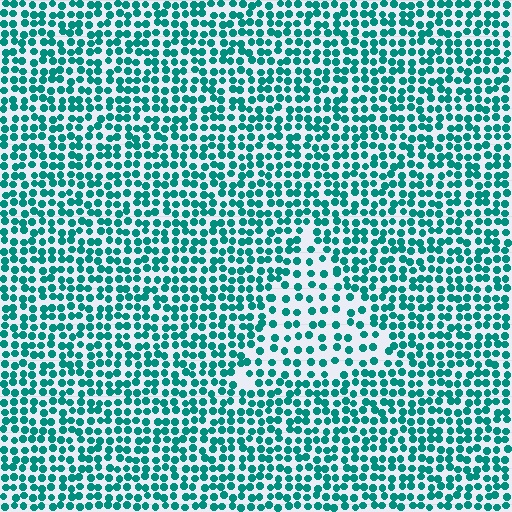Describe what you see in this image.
The image contains small teal elements arranged at two different densities. A triangle-shaped region is visible where the elements are less densely packed than the surrounding area.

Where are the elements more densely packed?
The elements are more densely packed outside the triangle boundary.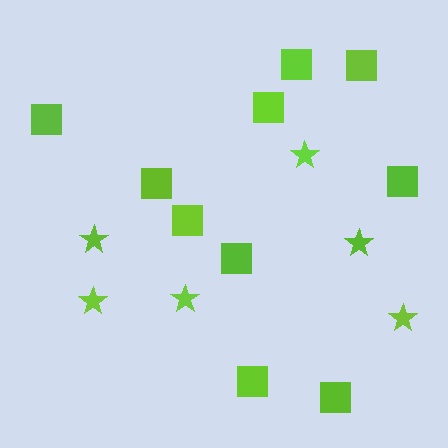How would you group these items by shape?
There are 2 groups: one group of squares (10) and one group of stars (6).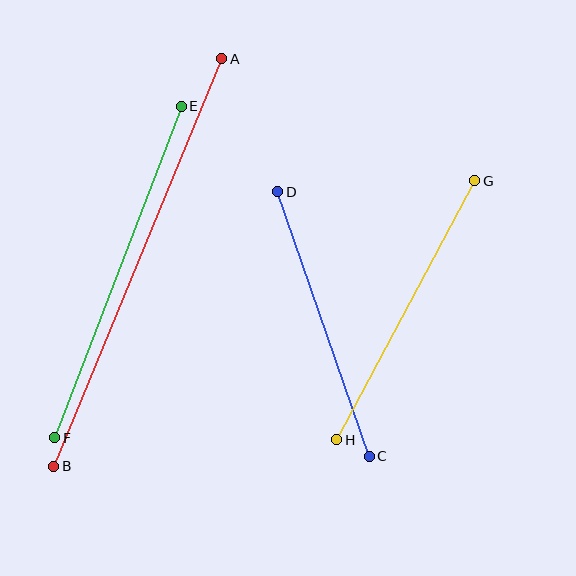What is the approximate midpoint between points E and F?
The midpoint is at approximately (118, 272) pixels.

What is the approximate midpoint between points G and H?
The midpoint is at approximately (406, 310) pixels.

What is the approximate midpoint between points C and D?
The midpoint is at approximately (323, 324) pixels.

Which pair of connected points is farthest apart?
Points A and B are farthest apart.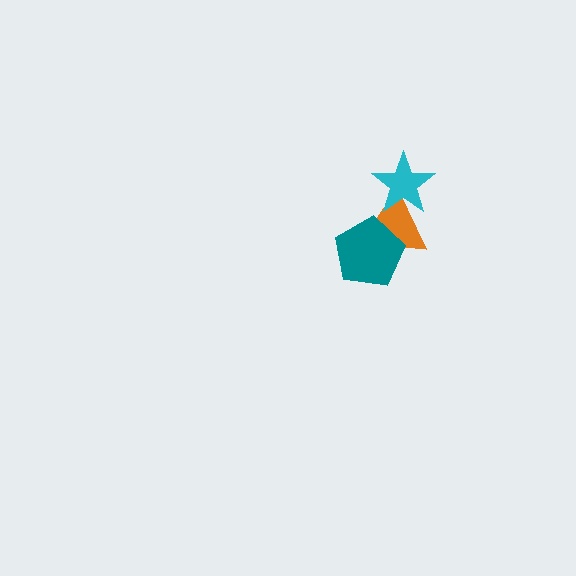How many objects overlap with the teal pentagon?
1 object overlaps with the teal pentagon.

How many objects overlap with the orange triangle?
2 objects overlap with the orange triangle.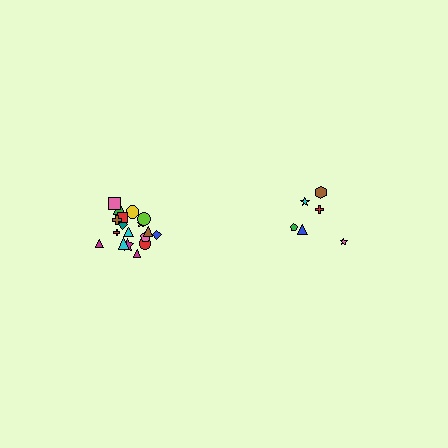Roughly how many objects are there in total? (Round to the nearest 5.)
Roughly 25 objects in total.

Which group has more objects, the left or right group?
The left group.